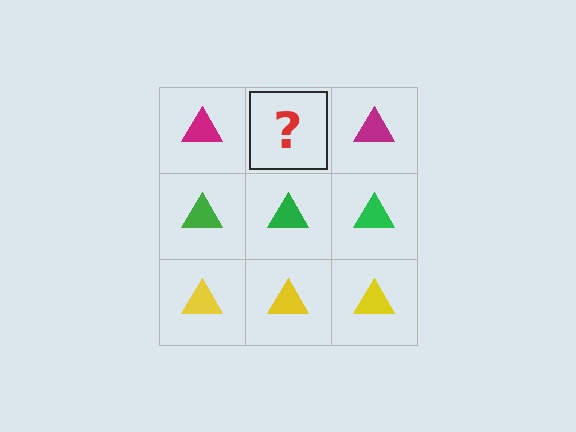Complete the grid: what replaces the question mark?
The question mark should be replaced with a magenta triangle.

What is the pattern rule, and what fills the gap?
The rule is that each row has a consistent color. The gap should be filled with a magenta triangle.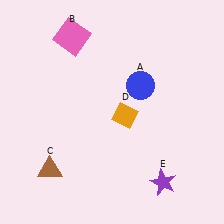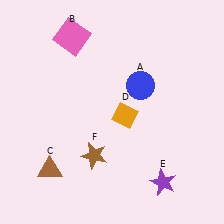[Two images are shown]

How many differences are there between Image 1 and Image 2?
There is 1 difference between the two images.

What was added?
A brown star (F) was added in Image 2.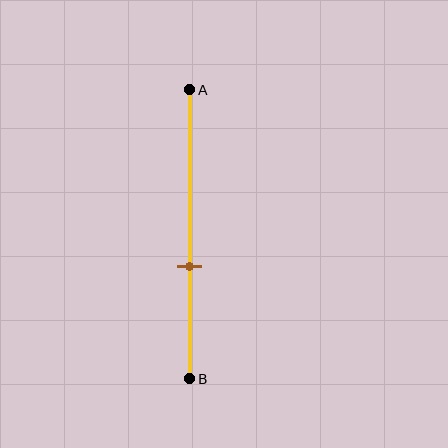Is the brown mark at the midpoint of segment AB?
No, the mark is at about 60% from A, not at the 50% midpoint.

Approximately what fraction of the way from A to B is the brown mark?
The brown mark is approximately 60% of the way from A to B.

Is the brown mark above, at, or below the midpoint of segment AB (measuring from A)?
The brown mark is below the midpoint of segment AB.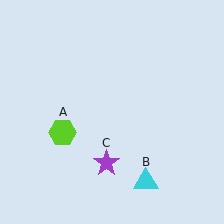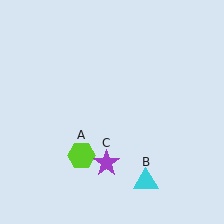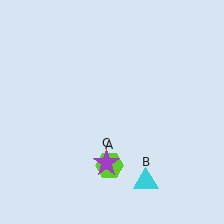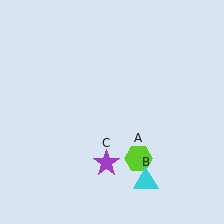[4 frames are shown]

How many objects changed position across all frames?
1 object changed position: lime hexagon (object A).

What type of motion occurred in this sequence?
The lime hexagon (object A) rotated counterclockwise around the center of the scene.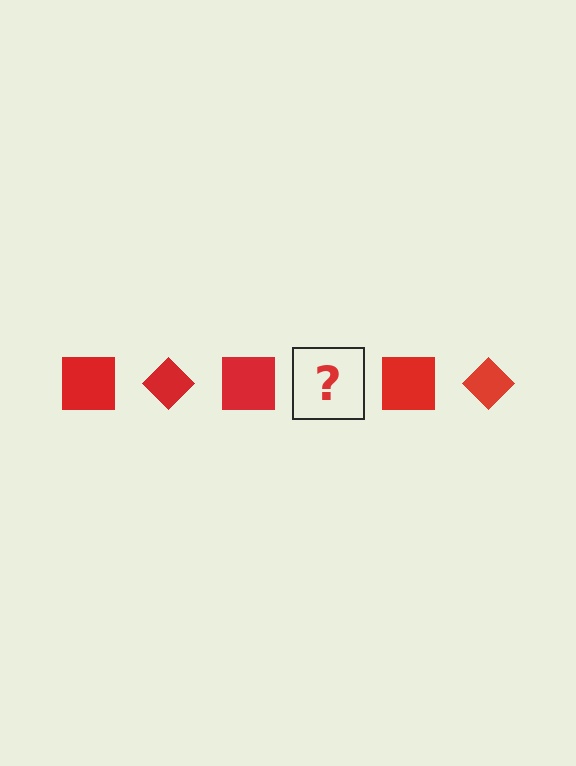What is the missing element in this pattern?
The missing element is a red diamond.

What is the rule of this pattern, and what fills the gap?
The rule is that the pattern cycles through square, diamond shapes in red. The gap should be filled with a red diamond.